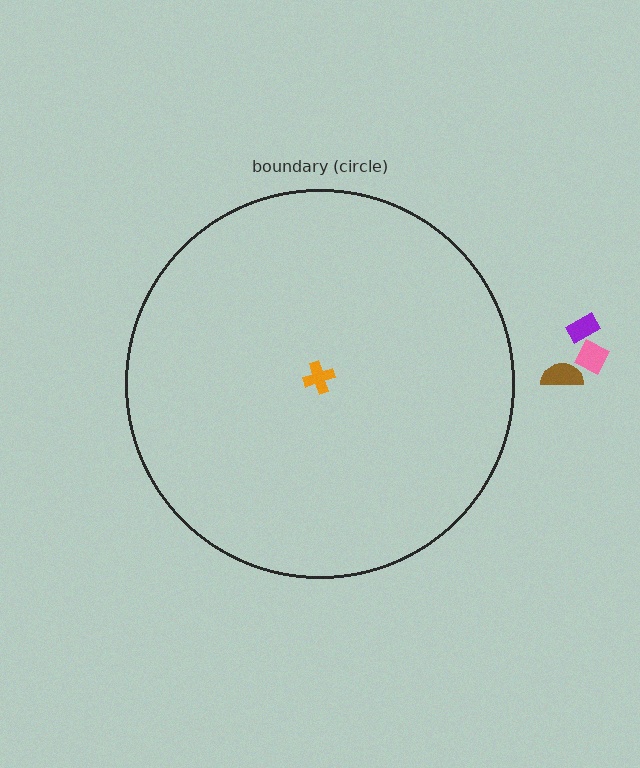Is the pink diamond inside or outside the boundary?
Outside.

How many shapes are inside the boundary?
1 inside, 3 outside.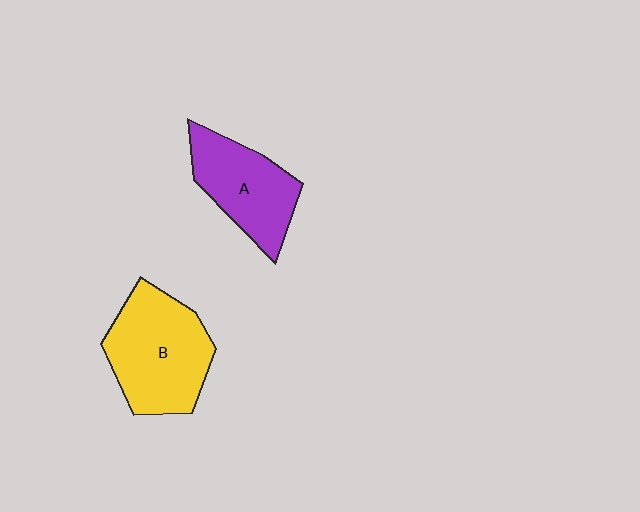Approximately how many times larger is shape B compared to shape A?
Approximately 1.3 times.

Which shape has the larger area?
Shape B (yellow).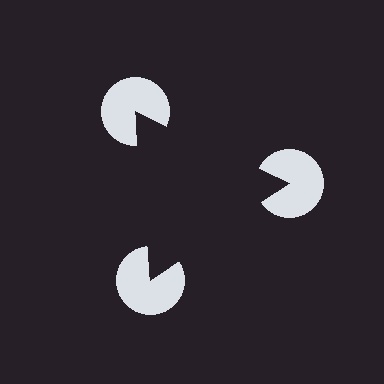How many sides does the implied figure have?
3 sides.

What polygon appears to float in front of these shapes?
An illusory triangle — its edges are inferred from the aligned wedge cuts in the pac-man discs, not physically drawn.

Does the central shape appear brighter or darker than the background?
It typically appears slightly darker than the background, even though no actual brightness change is drawn.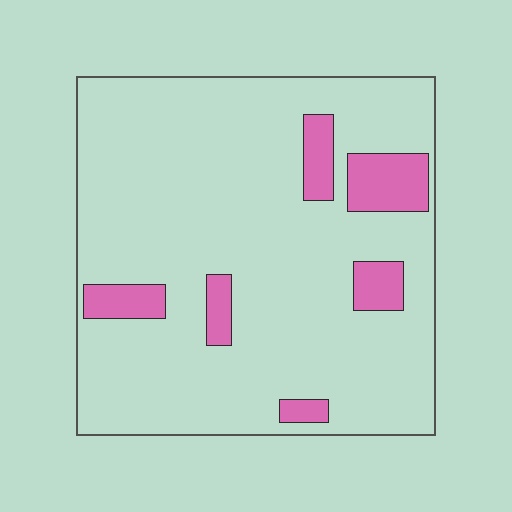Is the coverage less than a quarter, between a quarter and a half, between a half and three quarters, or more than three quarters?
Less than a quarter.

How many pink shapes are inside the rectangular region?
6.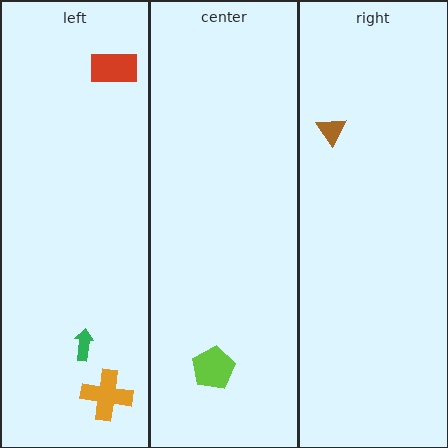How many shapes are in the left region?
3.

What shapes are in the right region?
The brown triangle.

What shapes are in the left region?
The green arrow, the orange cross, the red rectangle.